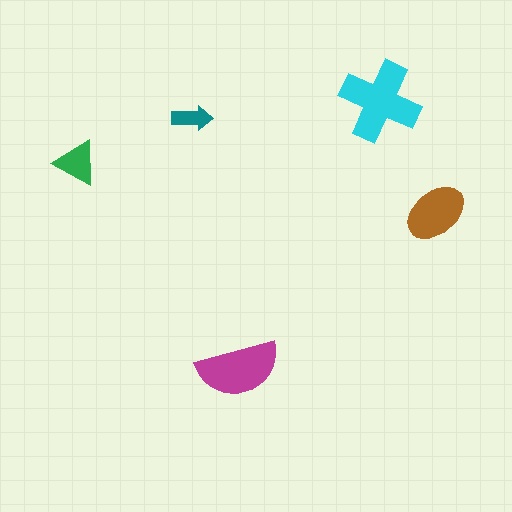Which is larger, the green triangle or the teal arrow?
The green triangle.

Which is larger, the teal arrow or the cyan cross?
The cyan cross.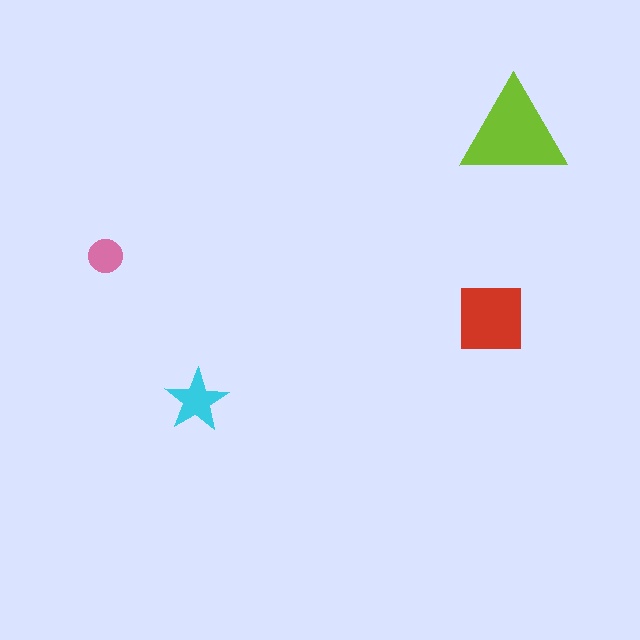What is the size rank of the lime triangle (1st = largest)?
1st.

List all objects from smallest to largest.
The pink circle, the cyan star, the red square, the lime triangle.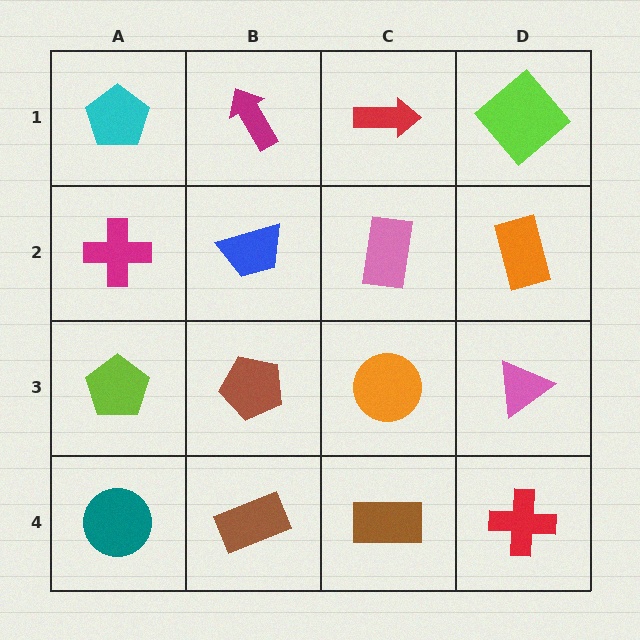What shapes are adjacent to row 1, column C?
A pink rectangle (row 2, column C), a magenta arrow (row 1, column B), a lime diamond (row 1, column D).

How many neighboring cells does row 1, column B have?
3.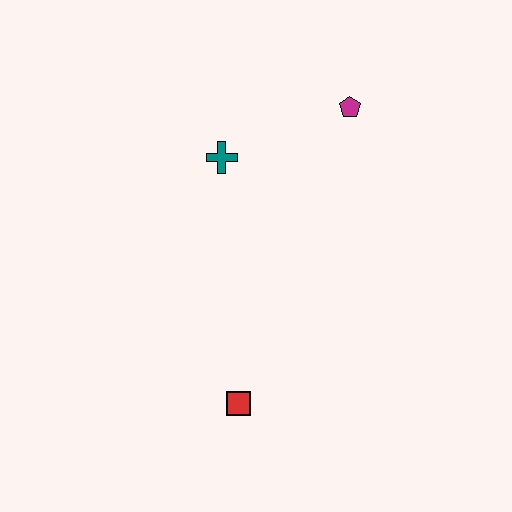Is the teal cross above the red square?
Yes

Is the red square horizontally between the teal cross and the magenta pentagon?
Yes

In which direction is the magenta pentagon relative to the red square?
The magenta pentagon is above the red square.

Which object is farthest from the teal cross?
The red square is farthest from the teal cross.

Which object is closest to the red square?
The teal cross is closest to the red square.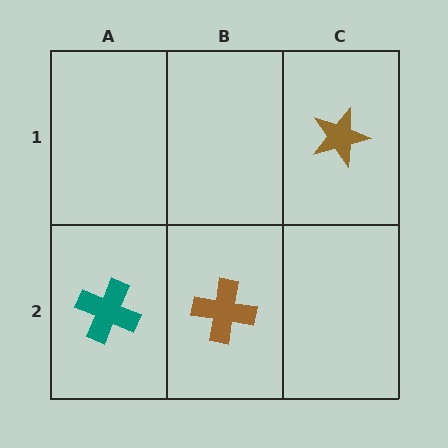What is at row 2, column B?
A brown cross.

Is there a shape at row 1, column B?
No, that cell is empty.